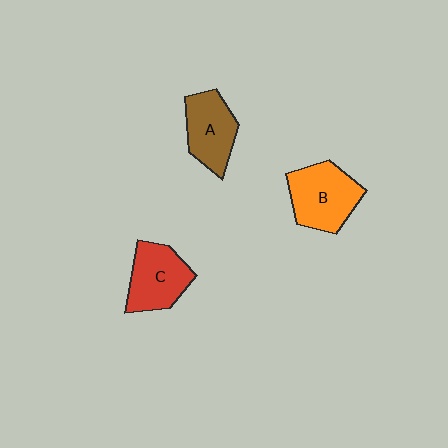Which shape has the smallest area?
Shape A (brown).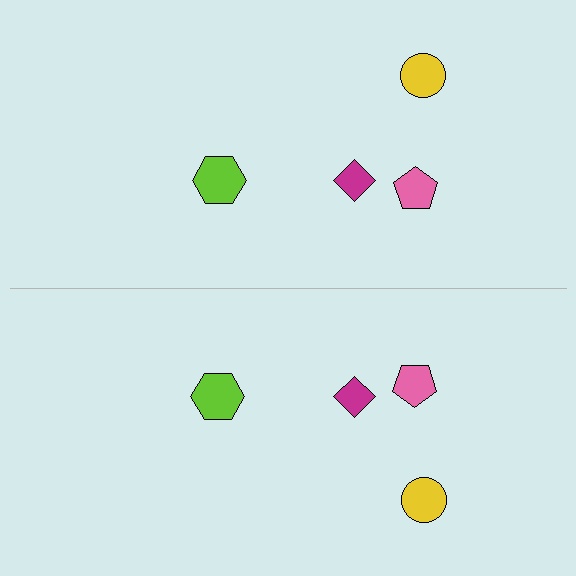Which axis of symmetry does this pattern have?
The pattern has a horizontal axis of symmetry running through the center of the image.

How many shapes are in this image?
There are 8 shapes in this image.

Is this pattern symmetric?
Yes, this pattern has bilateral (reflection) symmetry.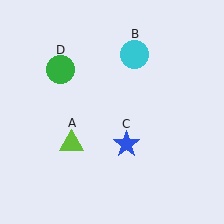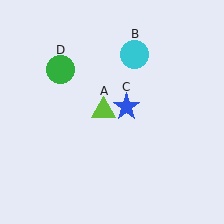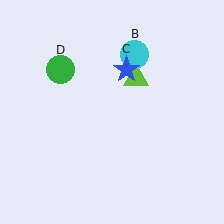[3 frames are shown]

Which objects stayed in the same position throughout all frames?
Cyan circle (object B) and green circle (object D) remained stationary.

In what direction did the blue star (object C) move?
The blue star (object C) moved up.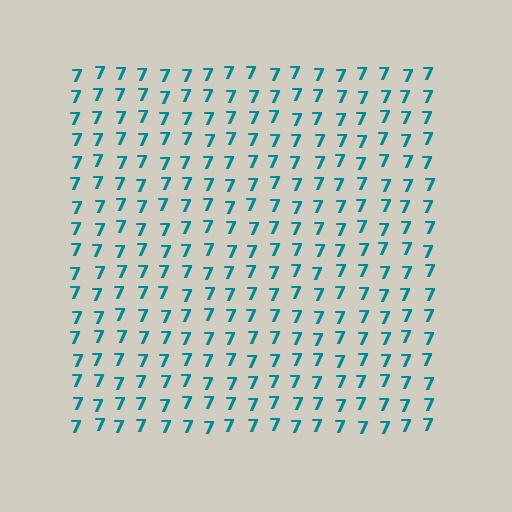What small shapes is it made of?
It is made of small digit 7's.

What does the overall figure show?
The overall figure shows a square.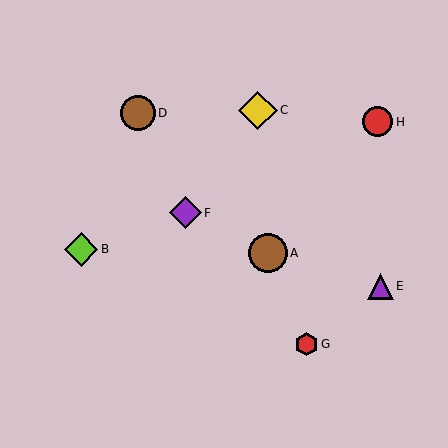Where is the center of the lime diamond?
The center of the lime diamond is at (81, 249).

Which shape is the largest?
The yellow diamond (labeled C) is the largest.